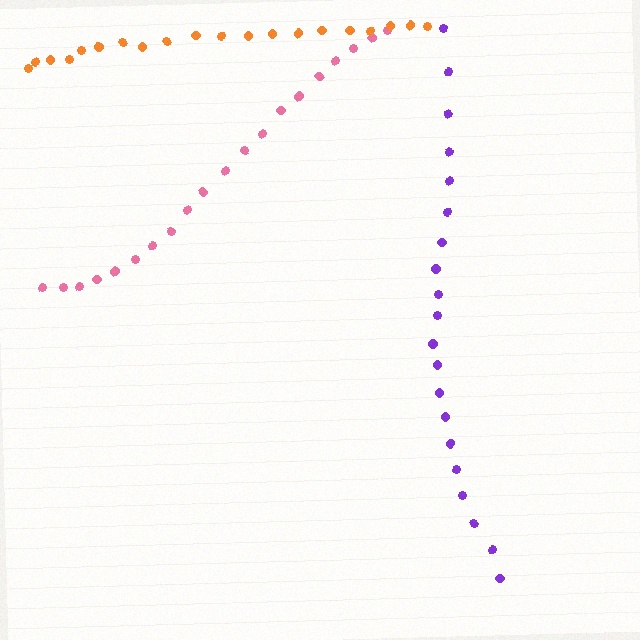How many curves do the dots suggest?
There are 3 distinct paths.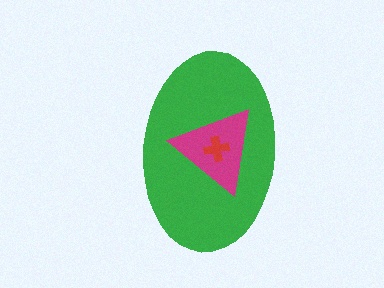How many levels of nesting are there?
3.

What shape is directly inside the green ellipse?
The magenta triangle.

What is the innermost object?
The red cross.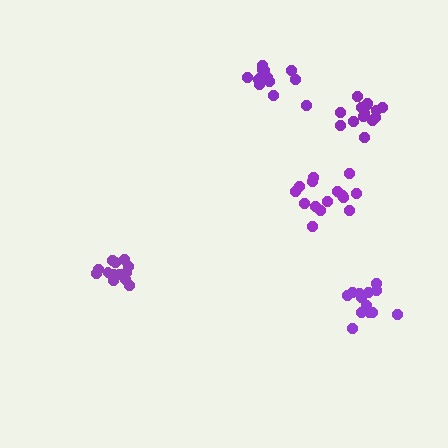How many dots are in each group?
Group 1: 15 dots, Group 2: 15 dots, Group 3: 15 dots, Group 4: 15 dots, Group 5: 14 dots (74 total).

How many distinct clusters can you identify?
There are 5 distinct clusters.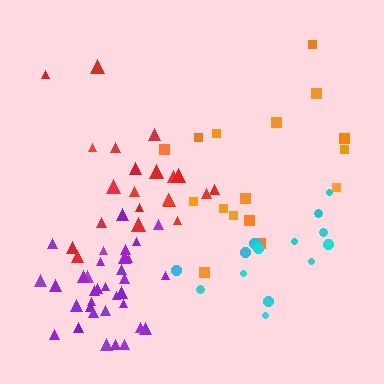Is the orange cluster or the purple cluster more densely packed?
Purple.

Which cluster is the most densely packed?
Purple.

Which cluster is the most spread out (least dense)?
Orange.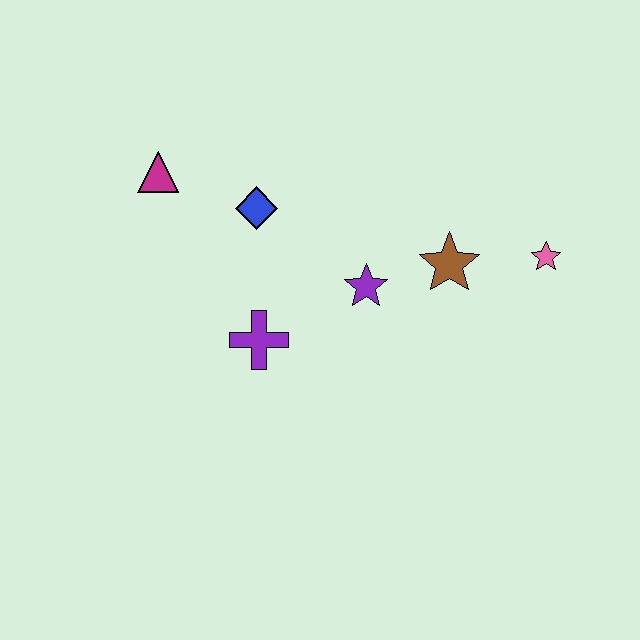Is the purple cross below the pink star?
Yes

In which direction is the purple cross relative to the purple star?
The purple cross is to the left of the purple star.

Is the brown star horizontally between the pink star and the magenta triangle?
Yes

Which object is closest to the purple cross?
The purple star is closest to the purple cross.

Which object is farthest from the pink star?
The magenta triangle is farthest from the pink star.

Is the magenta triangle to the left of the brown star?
Yes